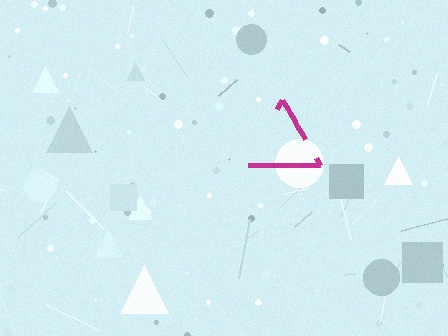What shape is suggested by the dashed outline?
The dashed outline suggests a triangle.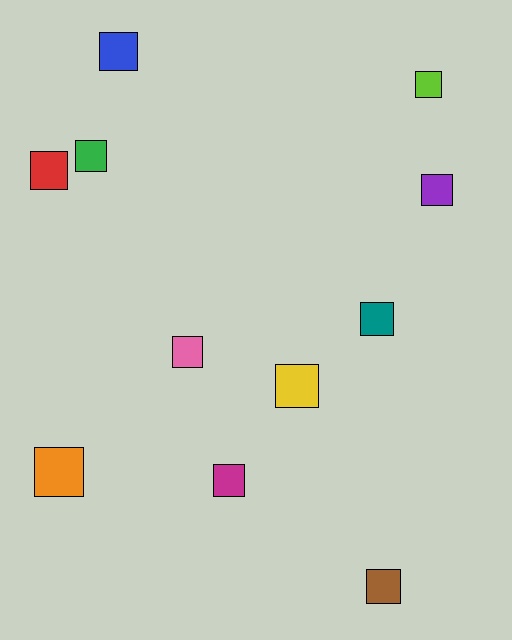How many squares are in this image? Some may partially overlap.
There are 11 squares.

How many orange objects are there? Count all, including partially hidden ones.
There is 1 orange object.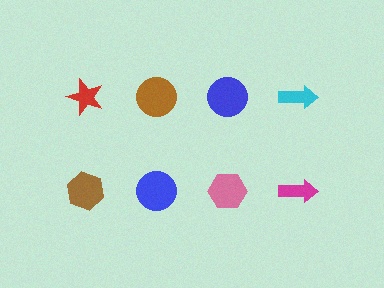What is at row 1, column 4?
A cyan arrow.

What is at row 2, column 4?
A magenta arrow.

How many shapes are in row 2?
4 shapes.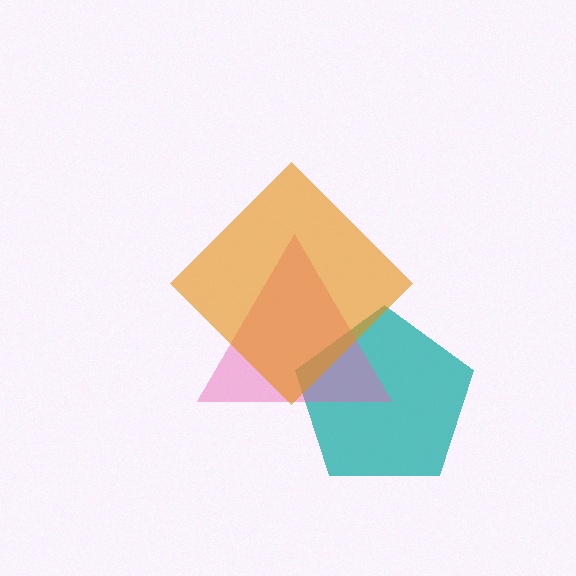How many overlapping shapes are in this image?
There are 3 overlapping shapes in the image.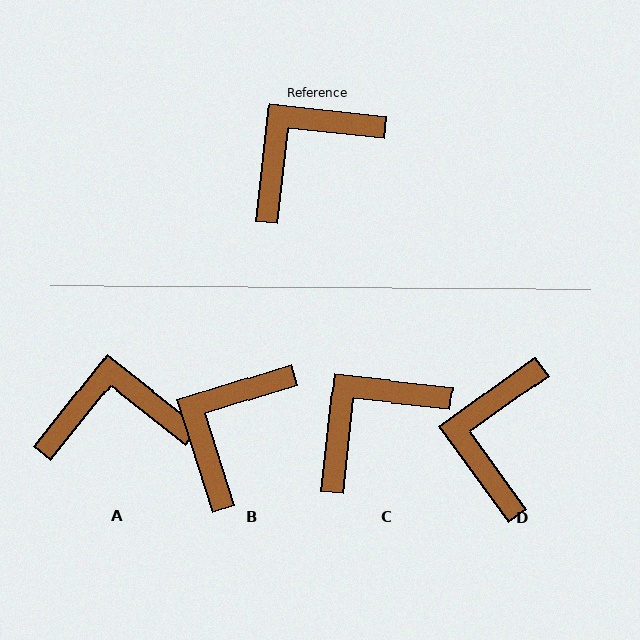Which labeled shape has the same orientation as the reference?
C.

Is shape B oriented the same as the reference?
No, it is off by about 24 degrees.